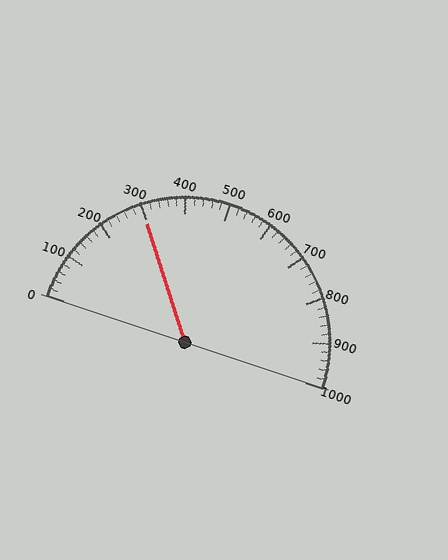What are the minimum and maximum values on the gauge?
The gauge ranges from 0 to 1000.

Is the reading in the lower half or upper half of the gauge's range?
The reading is in the lower half of the range (0 to 1000).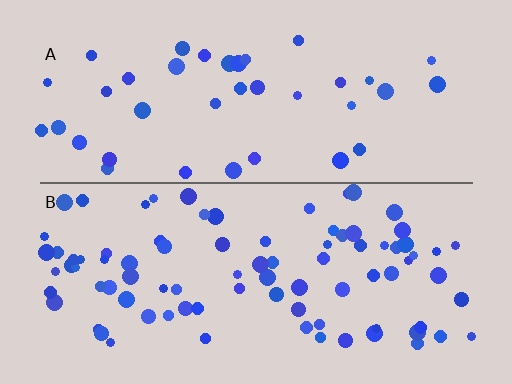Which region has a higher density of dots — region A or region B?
B (the bottom).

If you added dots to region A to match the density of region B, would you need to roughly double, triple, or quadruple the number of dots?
Approximately double.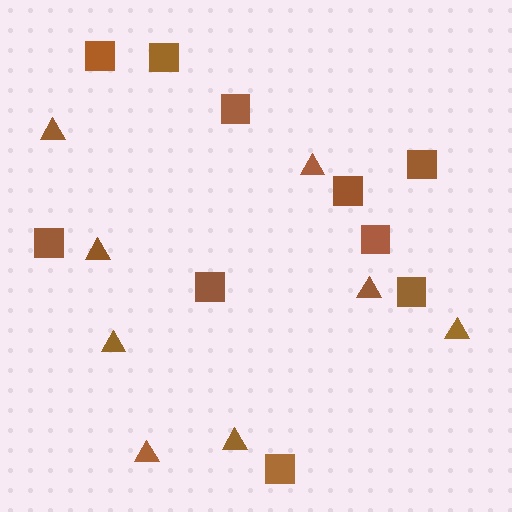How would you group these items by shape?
There are 2 groups: one group of triangles (8) and one group of squares (10).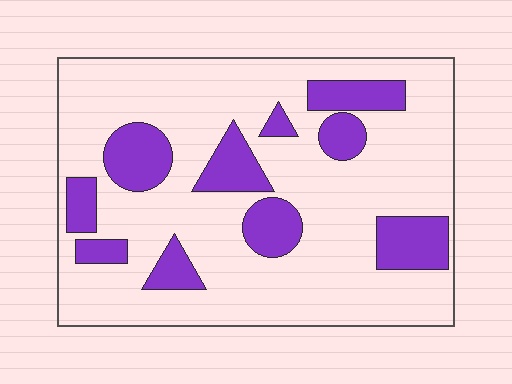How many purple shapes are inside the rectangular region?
10.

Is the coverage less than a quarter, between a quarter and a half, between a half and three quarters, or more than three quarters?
Less than a quarter.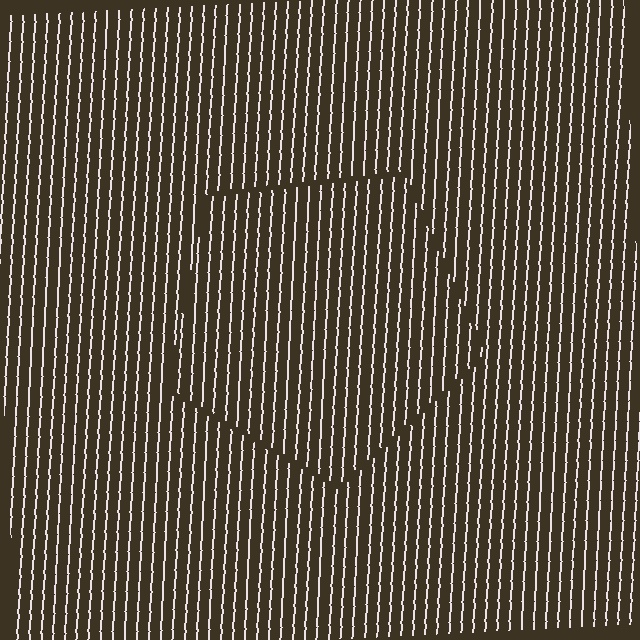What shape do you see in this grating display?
An illusory pentagon. The interior of the shape contains the same grating, shifted by half a period — the contour is defined by the phase discontinuity where line-ends from the inner and outer gratings abut.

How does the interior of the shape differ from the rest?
The interior of the shape contains the same grating, shifted by half a period — the contour is defined by the phase discontinuity where line-ends from the inner and outer gratings abut.